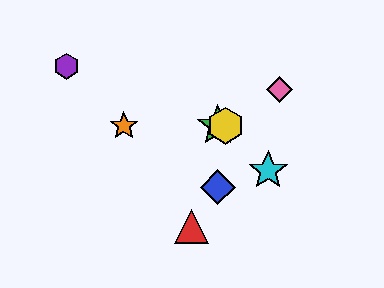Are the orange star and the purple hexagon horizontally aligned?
No, the orange star is at y≈126 and the purple hexagon is at y≈66.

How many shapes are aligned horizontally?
3 shapes (the green star, the yellow hexagon, the orange star) are aligned horizontally.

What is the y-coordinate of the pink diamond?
The pink diamond is at y≈90.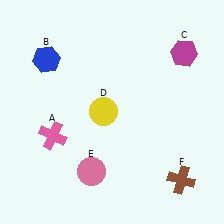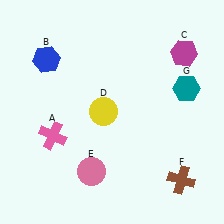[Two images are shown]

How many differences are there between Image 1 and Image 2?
There is 1 difference between the two images.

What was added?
A teal hexagon (G) was added in Image 2.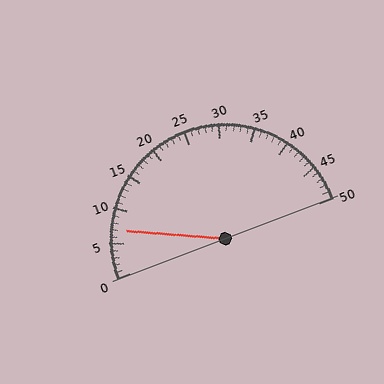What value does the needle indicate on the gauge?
The needle indicates approximately 7.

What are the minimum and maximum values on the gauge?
The gauge ranges from 0 to 50.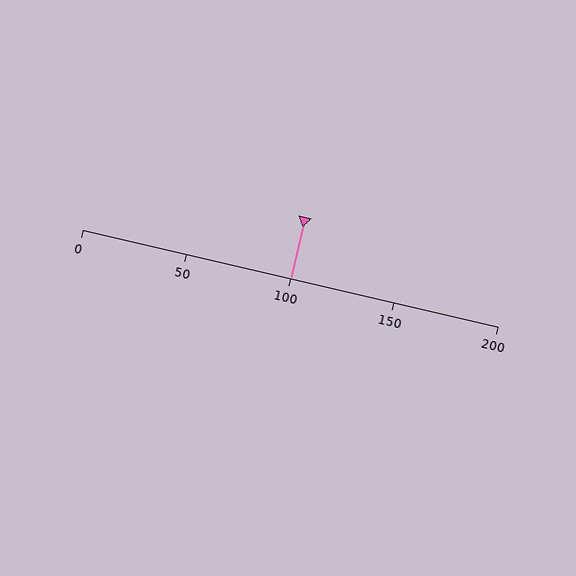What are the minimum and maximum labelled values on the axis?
The axis runs from 0 to 200.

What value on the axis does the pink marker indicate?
The marker indicates approximately 100.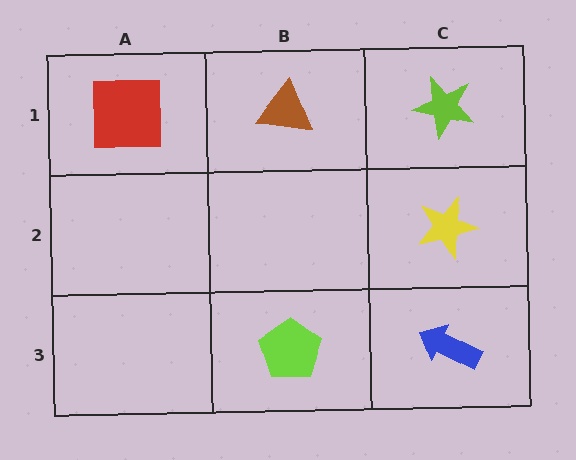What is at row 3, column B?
A lime pentagon.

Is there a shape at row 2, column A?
No, that cell is empty.